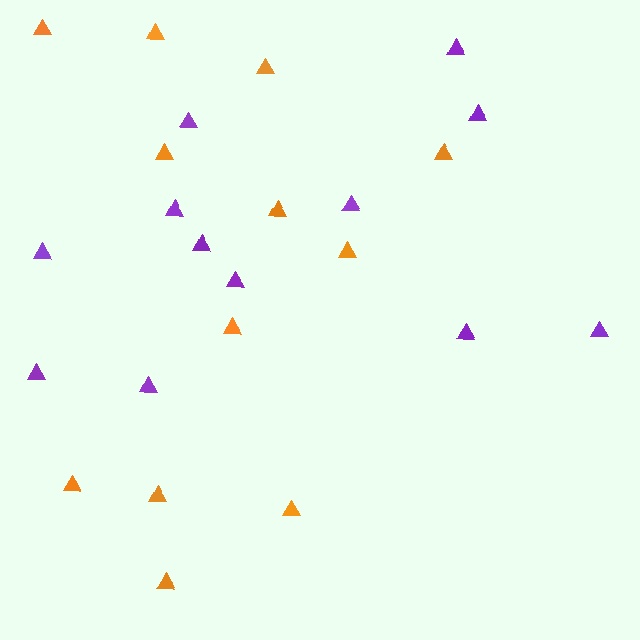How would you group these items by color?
There are 2 groups: one group of purple triangles (12) and one group of orange triangles (12).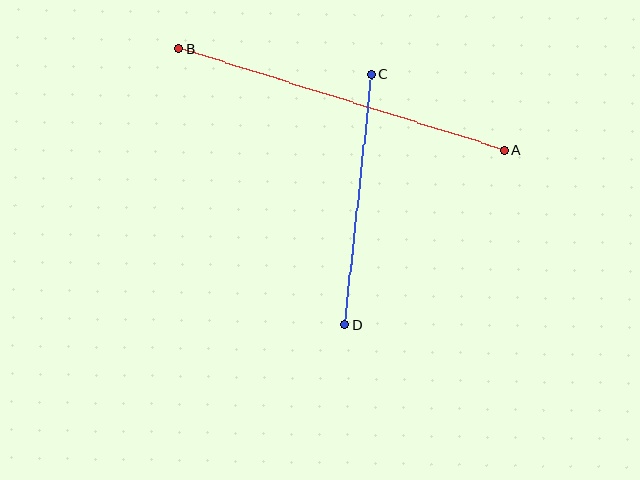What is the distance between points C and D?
The distance is approximately 252 pixels.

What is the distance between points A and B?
The distance is approximately 342 pixels.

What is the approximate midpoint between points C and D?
The midpoint is at approximately (357, 199) pixels.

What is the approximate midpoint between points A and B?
The midpoint is at approximately (342, 99) pixels.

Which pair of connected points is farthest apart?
Points A and B are farthest apart.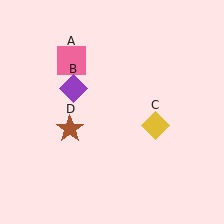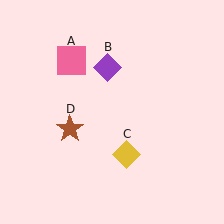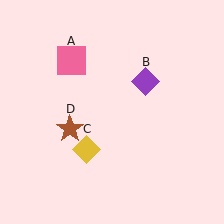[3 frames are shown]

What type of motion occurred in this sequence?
The purple diamond (object B), yellow diamond (object C) rotated clockwise around the center of the scene.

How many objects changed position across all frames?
2 objects changed position: purple diamond (object B), yellow diamond (object C).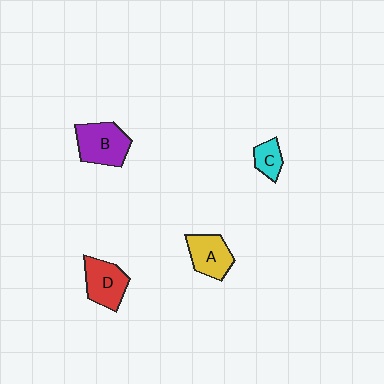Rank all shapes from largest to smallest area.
From largest to smallest: B (purple), D (red), A (yellow), C (cyan).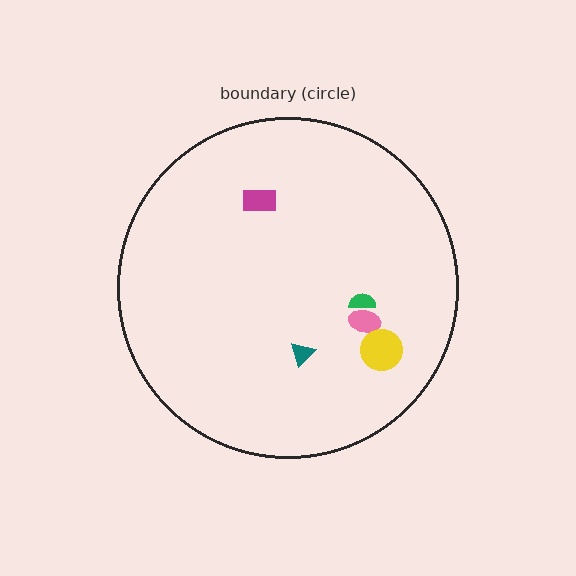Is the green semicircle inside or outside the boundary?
Inside.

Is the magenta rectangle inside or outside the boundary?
Inside.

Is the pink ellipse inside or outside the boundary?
Inside.